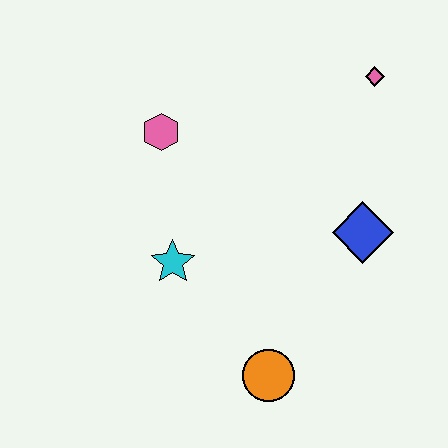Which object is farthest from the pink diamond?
The orange circle is farthest from the pink diamond.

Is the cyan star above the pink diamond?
No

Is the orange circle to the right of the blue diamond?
No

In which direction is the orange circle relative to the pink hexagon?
The orange circle is below the pink hexagon.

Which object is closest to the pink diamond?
The blue diamond is closest to the pink diamond.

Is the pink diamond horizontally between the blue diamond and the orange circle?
No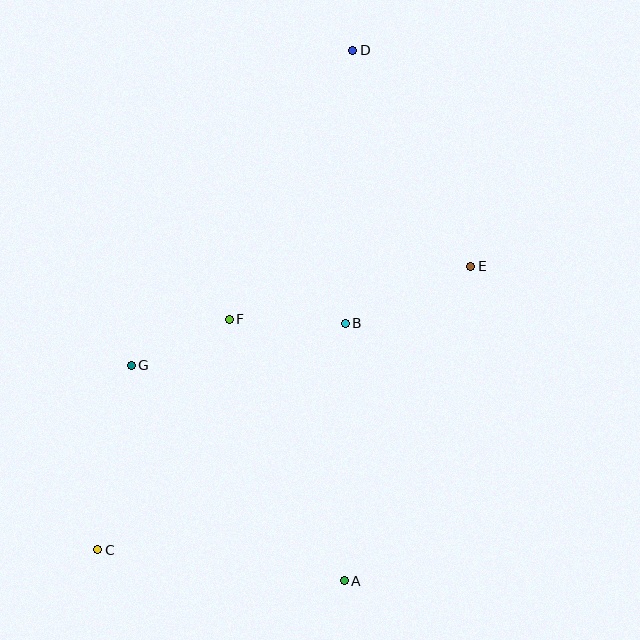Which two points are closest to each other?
Points F and G are closest to each other.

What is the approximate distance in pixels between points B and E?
The distance between B and E is approximately 138 pixels.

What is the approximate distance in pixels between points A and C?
The distance between A and C is approximately 249 pixels.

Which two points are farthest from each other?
Points C and D are farthest from each other.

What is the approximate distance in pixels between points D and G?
The distance between D and G is approximately 385 pixels.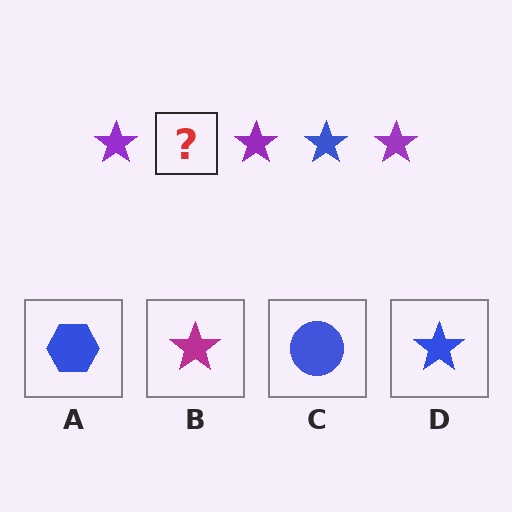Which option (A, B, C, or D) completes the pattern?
D.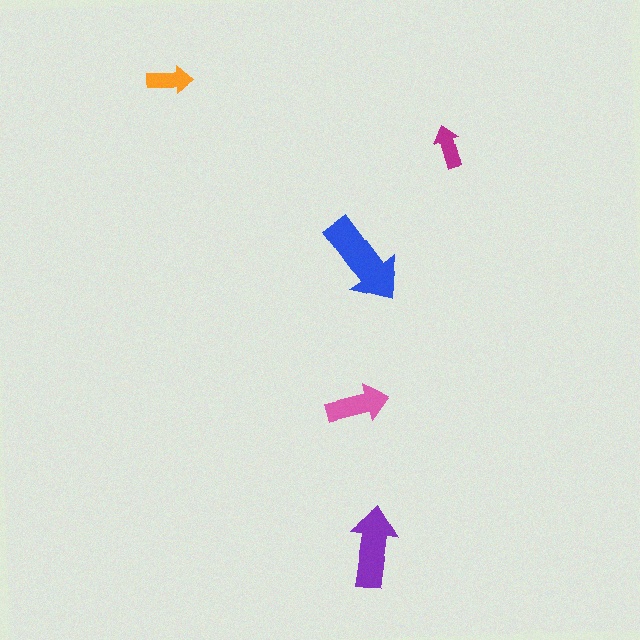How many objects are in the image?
There are 5 objects in the image.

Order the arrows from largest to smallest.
the blue one, the purple one, the pink one, the orange one, the magenta one.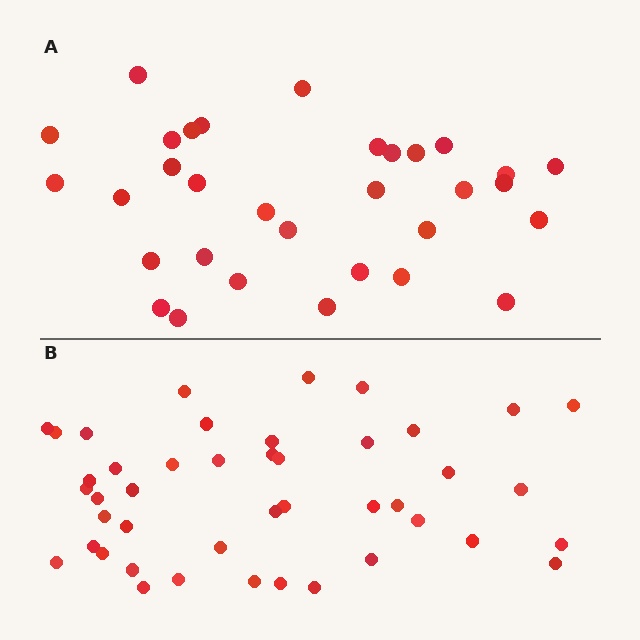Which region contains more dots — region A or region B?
Region B (the bottom region) has more dots.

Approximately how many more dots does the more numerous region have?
Region B has roughly 12 or so more dots than region A.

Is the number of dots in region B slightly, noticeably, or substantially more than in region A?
Region B has noticeably more, but not dramatically so. The ratio is roughly 1.4 to 1.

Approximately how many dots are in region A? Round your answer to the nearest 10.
About 30 dots. (The exact count is 32, which rounds to 30.)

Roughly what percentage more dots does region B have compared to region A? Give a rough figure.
About 40% more.